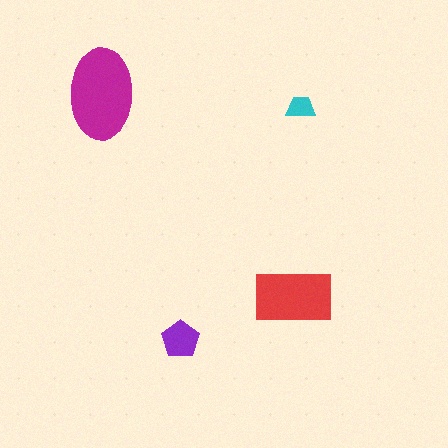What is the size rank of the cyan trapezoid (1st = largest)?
4th.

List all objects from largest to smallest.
The magenta ellipse, the red rectangle, the purple pentagon, the cyan trapezoid.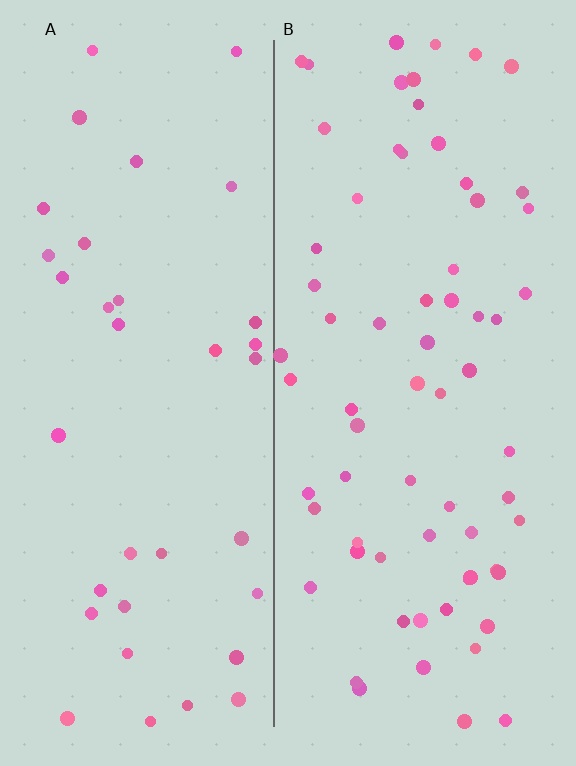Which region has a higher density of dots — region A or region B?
B (the right).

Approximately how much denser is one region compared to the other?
Approximately 1.9× — region B over region A.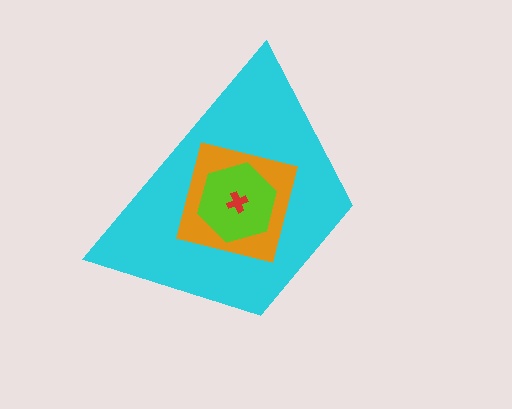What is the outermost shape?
The cyan trapezoid.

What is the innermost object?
The red cross.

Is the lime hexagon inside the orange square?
Yes.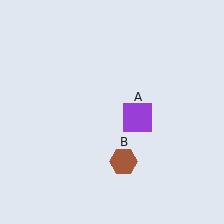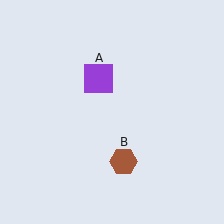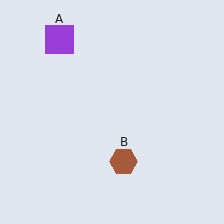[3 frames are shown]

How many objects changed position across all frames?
1 object changed position: purple square (object A).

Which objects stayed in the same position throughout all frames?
Brown hexagon (object B) remained stationary.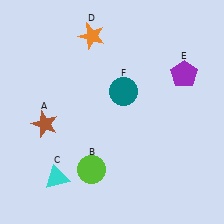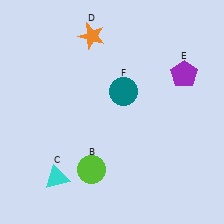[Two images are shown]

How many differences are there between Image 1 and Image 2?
There is 1 difference between the two images.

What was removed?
The brown star (A) was removed in Image 2.